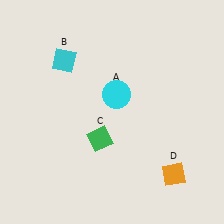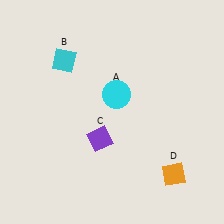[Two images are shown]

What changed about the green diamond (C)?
In Image 1, C is green. In Image 2, it changed to purple.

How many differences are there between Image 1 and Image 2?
There is 1 difference between the two images.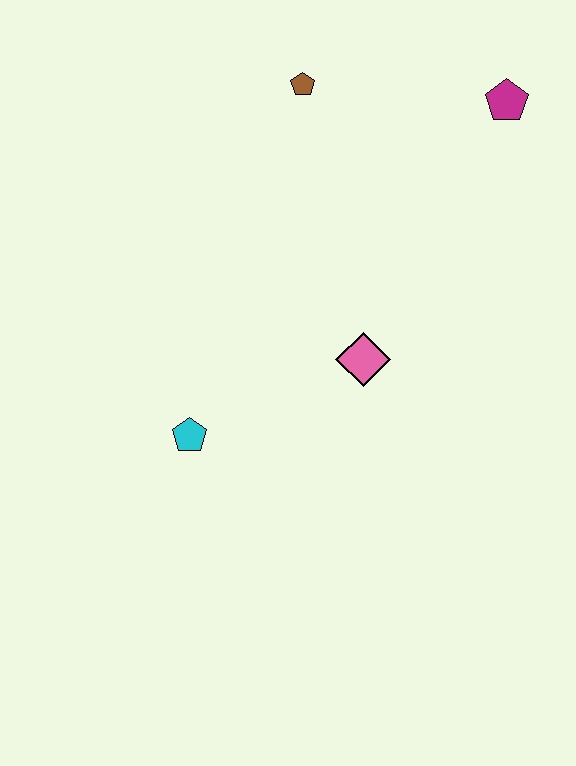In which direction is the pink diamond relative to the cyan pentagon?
The pink diamond is to the right of the cyan pentagon.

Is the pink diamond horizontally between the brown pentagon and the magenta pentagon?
Yes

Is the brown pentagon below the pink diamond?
No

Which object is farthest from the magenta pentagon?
The cyan pentagon is farthest from the magenta pentagon.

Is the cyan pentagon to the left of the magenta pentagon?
Yes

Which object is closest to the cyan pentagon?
The pink diamond is closest to the cyan pentagon.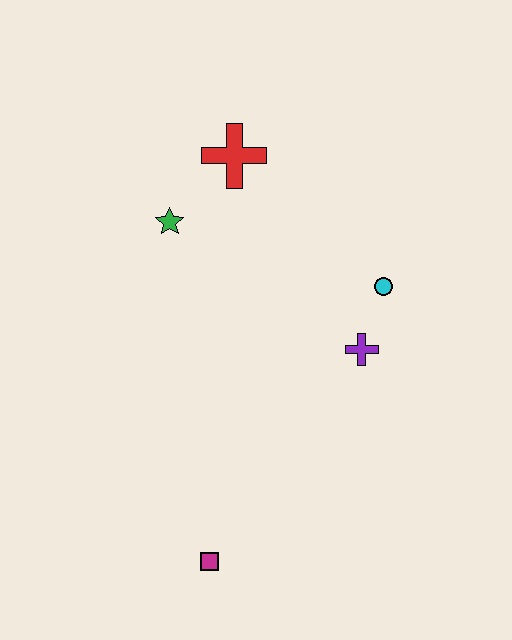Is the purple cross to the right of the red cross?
Yes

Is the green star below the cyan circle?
No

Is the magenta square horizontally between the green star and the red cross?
Yes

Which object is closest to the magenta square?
The purple cross is closest to the magenta square.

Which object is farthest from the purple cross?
The magenta square is farthest from the purple cross.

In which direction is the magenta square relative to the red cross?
The magenta square is below the red cross.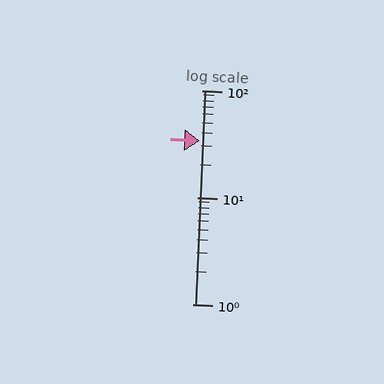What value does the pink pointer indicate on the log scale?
The pointer indicates approximately 34.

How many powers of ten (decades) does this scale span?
The scale spans 2 decades, from 1 to 100.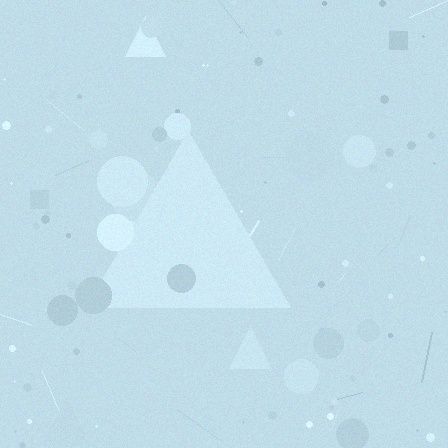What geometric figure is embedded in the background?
A triangle is embedded in the background.